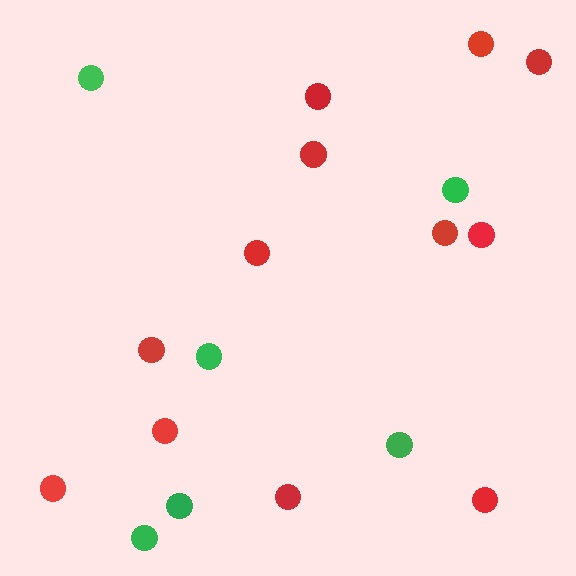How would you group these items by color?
There are 2 groups: one group of red circles (12) and one group of green circles (6).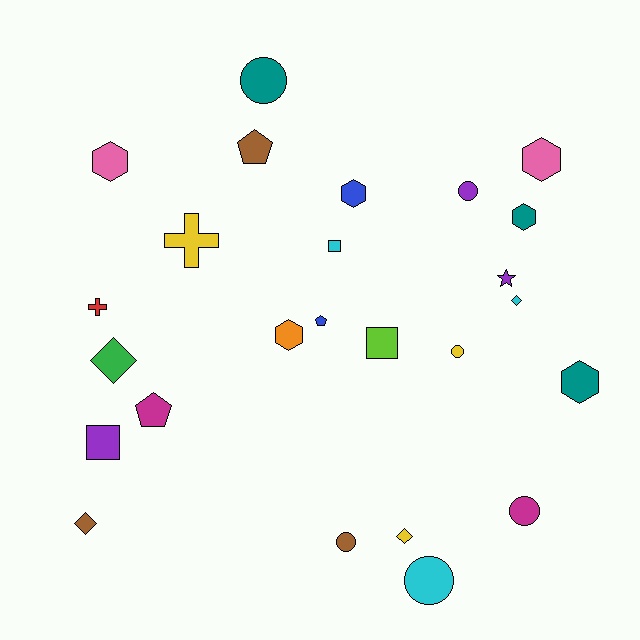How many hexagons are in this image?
There are 6 hexagons.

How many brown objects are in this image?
There are 3 brown objects.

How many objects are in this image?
There are 25 objects.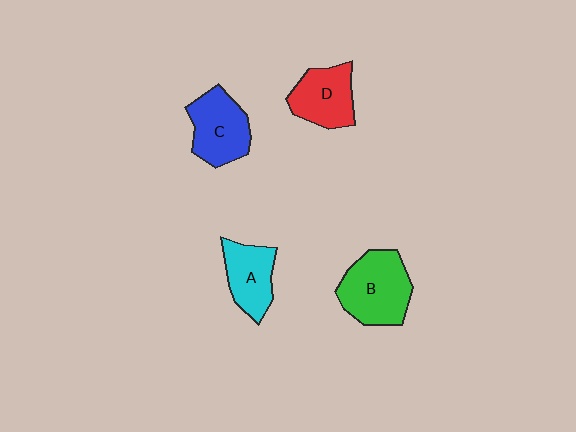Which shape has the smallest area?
Shape A (cyan).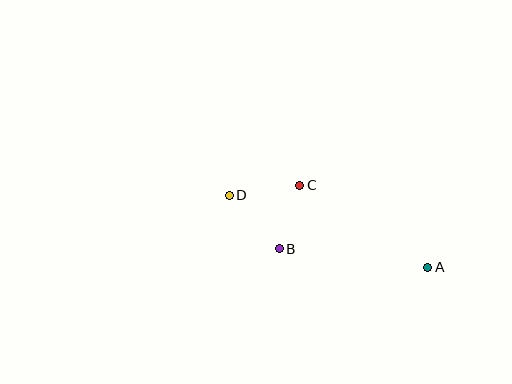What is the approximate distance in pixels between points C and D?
The distance between C and D is approximately 71 pixels.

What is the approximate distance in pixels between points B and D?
The distance between B and D is approximately 73 pixels.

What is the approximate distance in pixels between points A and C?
The distance between A and C is approximately 152 pixels.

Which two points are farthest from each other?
Points A and D are farthest from each other.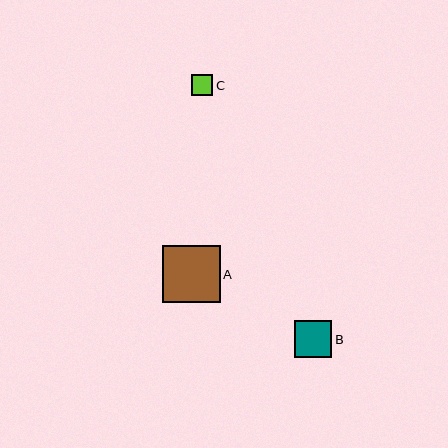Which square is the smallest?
Square C is the smallest with a size of approximately 21 pixels.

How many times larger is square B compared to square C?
Square B is approximately 1.8 times the size of square C.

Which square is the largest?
Square A is the largest with a size of approximately 58 pixels.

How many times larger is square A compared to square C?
Square A is approximately 2.8 times the size of square C.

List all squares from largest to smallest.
From largest to smallest: A, B, C.